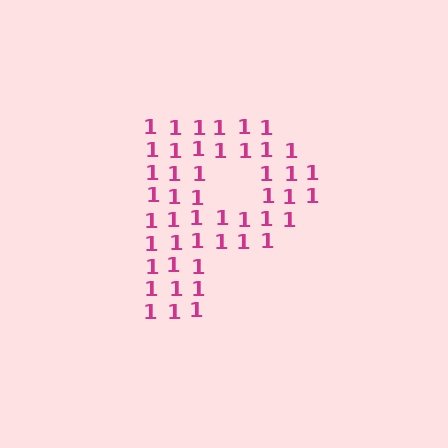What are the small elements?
The small elements are digit 1's.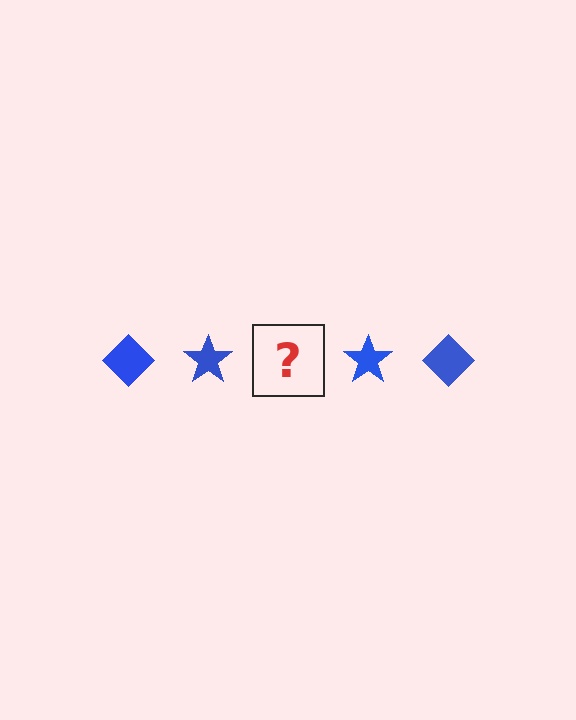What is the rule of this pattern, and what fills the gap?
The rule is that the pattern cycles through diamond, star shapes in blue. The gap should be filled with a blue diamond.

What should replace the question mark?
The question mark should be replaced with a blue diamond.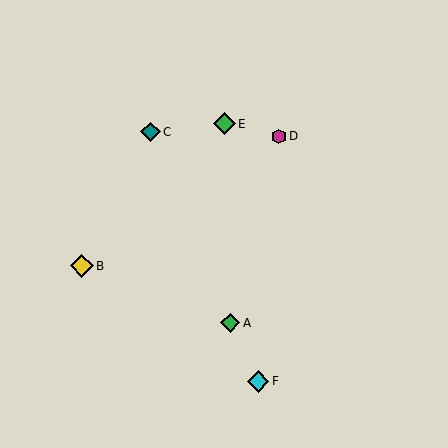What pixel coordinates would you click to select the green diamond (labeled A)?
Click at (230, 323) to select the green diamond A.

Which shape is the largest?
The yellow diamond (labeled B) is the largest.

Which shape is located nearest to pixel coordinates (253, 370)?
The cyan diamond (labeled F) at (258, 381) is nearest to that location.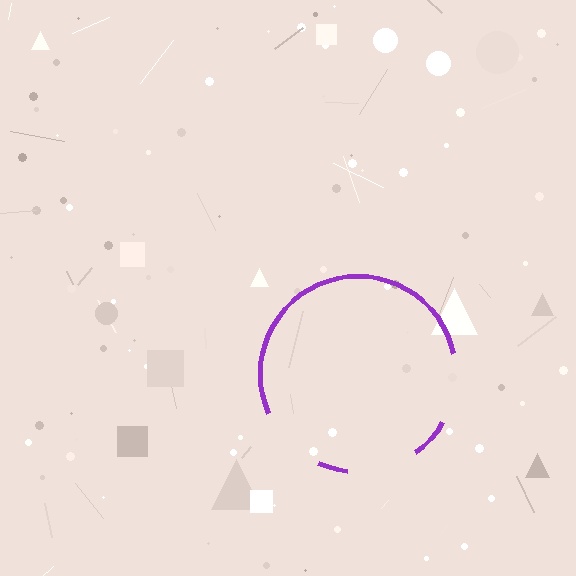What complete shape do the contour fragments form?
The contour fragments form a circle.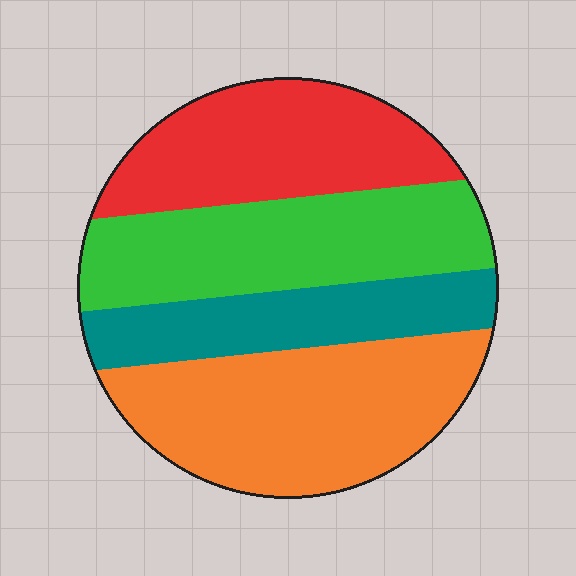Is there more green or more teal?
Green.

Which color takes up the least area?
Teal, at roughly 20%.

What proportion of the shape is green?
Green takes up between a quarter and a half of the shape.